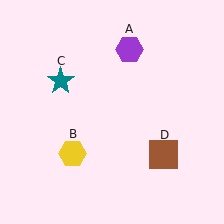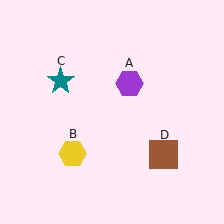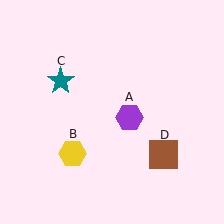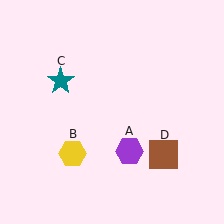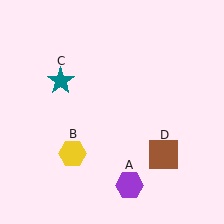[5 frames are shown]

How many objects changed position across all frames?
1 object changed position: purple hexagon (object A).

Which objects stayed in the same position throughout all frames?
Yellow hexagon (object B) and teal star (object C) and brown square (object D) remained stationary.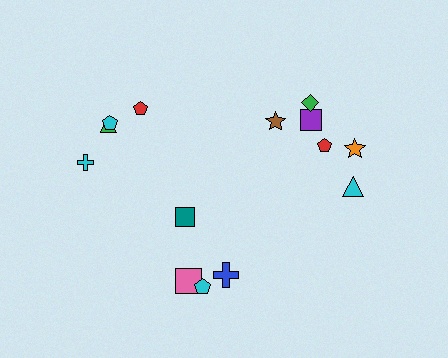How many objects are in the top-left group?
There are 4 objects.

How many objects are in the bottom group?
There are 4 objects.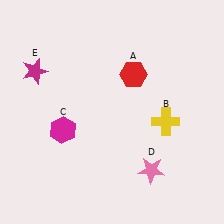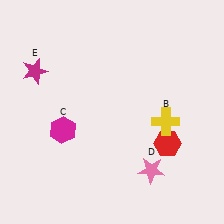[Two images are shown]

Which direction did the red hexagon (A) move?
The red hexagon (A) moved down.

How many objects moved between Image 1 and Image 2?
1 object moved between the two images.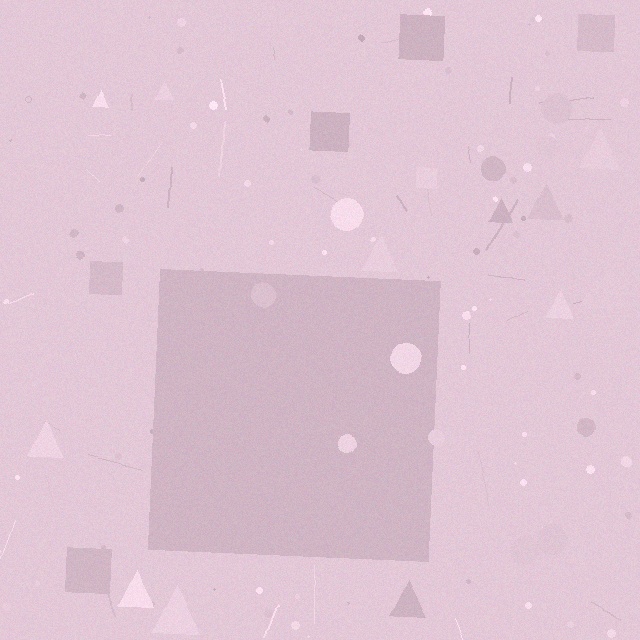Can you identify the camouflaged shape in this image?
The camouflaged shape is a square.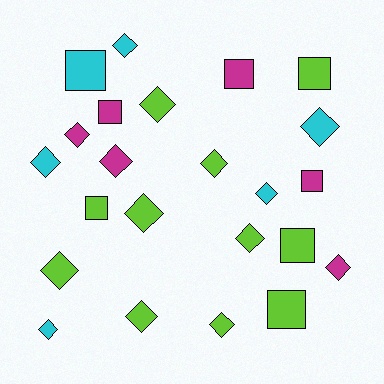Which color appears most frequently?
Lime, with 11 objects.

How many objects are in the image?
There are 23 objects.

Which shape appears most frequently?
Diamond, with 15 objects.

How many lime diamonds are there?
There are 7 lime diamonds.